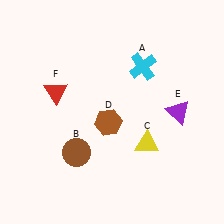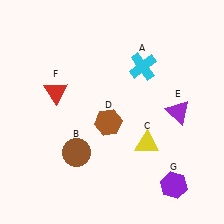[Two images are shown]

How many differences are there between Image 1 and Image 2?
There is 1 difference between the two images.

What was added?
A purple hexagon (G) was added in Image 2.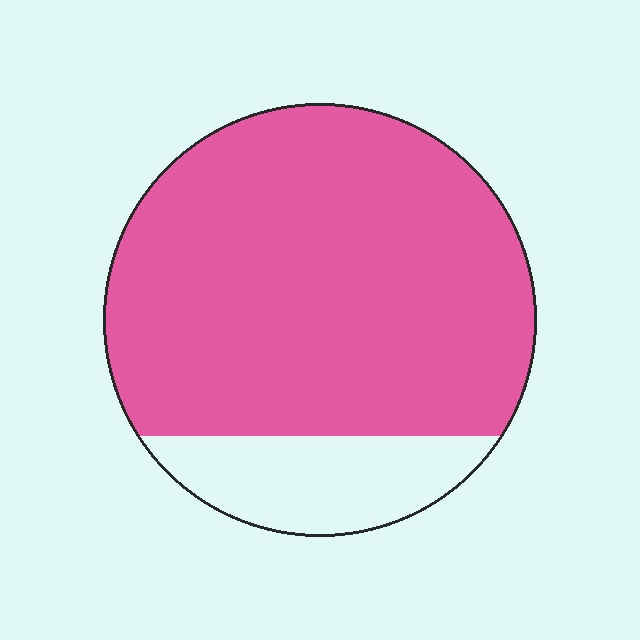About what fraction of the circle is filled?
About five sixths (5/6).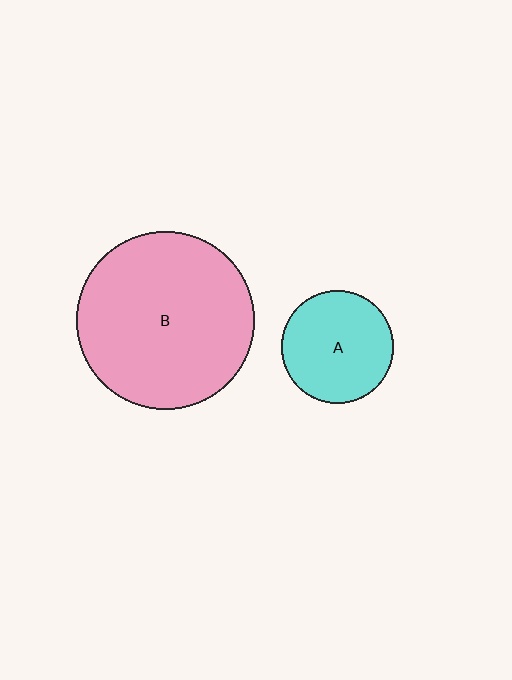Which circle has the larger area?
Circle B (pink).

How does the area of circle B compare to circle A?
Approximately 2.5 times.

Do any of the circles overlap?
No, none of the circles overlap.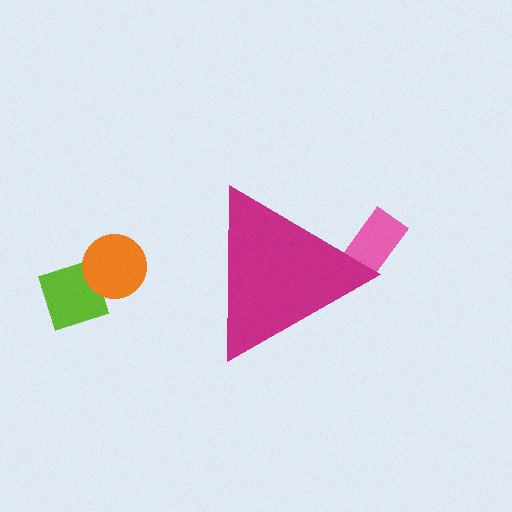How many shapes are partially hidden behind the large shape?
1 shape is partially hidden.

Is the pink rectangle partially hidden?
Yes, the pink rectangle is partially hidden behind the magenta triangle.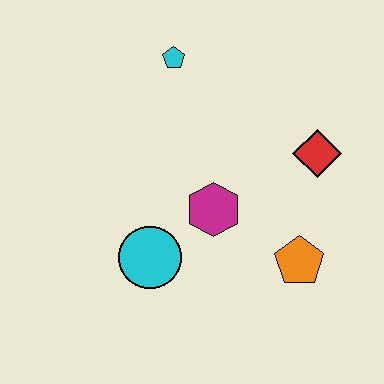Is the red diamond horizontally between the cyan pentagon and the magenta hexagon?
No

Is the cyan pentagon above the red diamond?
Yes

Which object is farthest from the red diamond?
The cyan circle is farthest from the red diamond.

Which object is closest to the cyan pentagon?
The magenta hexagon is closest to the cyan pentagon.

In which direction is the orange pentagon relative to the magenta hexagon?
The orange pentagon is to the right of the magenta hexagon.